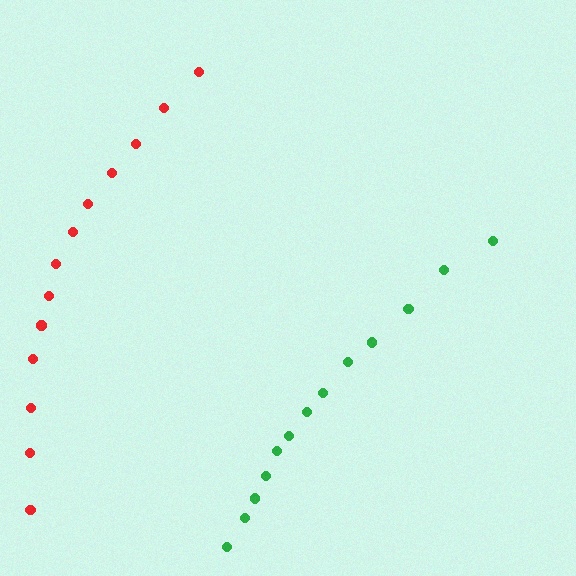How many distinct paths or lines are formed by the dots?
There are 2 distinct paths.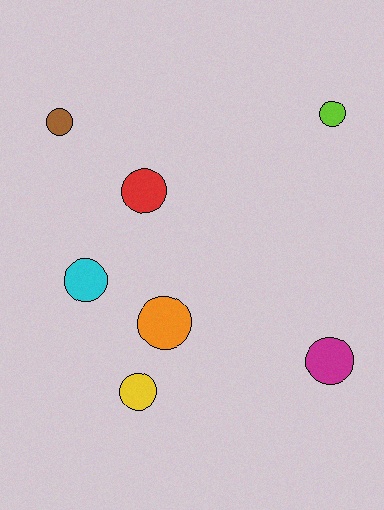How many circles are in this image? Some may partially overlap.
There are 7 circles.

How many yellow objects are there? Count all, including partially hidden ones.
There is 1 yellow object.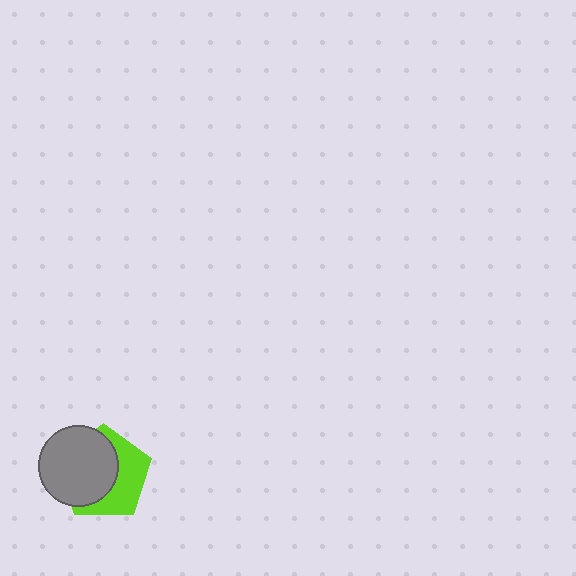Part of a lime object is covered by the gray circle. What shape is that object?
It is a pentagon.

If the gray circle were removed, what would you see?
You would see the complete lime pentagon.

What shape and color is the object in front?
The object in front is a gray circle.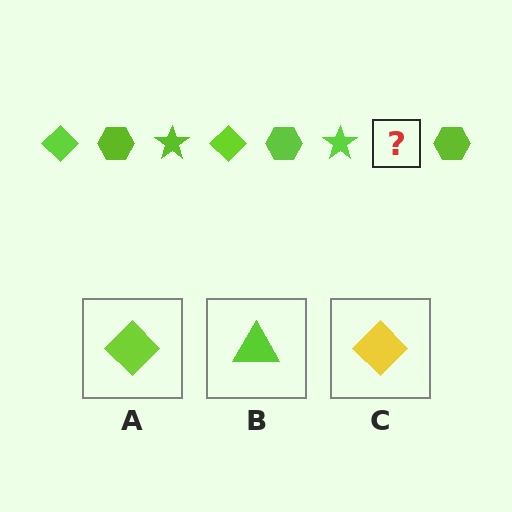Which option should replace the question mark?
Option A.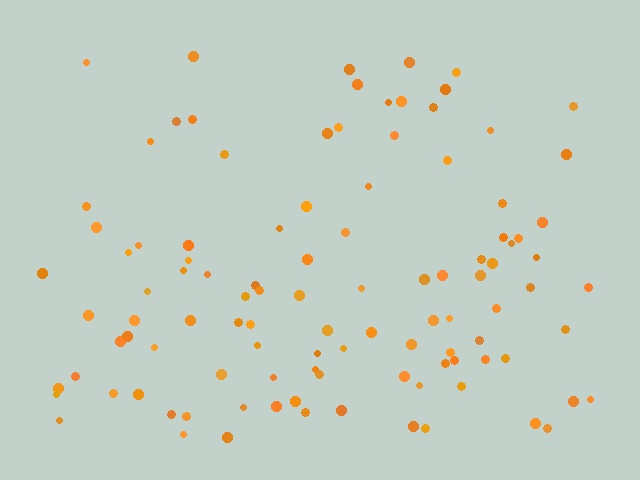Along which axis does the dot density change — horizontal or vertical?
Vertical.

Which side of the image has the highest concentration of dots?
The bottom.